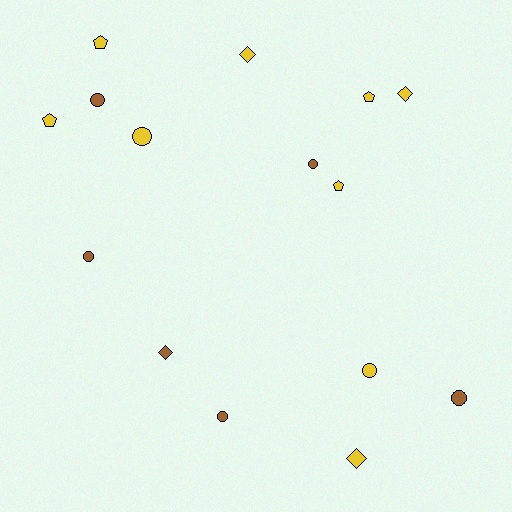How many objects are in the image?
There are 15 objects.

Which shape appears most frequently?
Circle, with 7 objects.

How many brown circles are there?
There are 5 brown circles.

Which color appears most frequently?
Yellow, with 9 objects.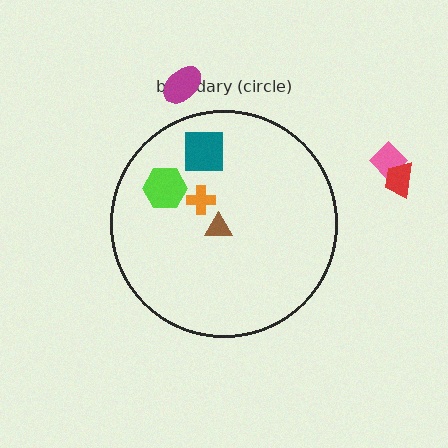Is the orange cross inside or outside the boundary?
Inside.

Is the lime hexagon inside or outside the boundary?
Inside.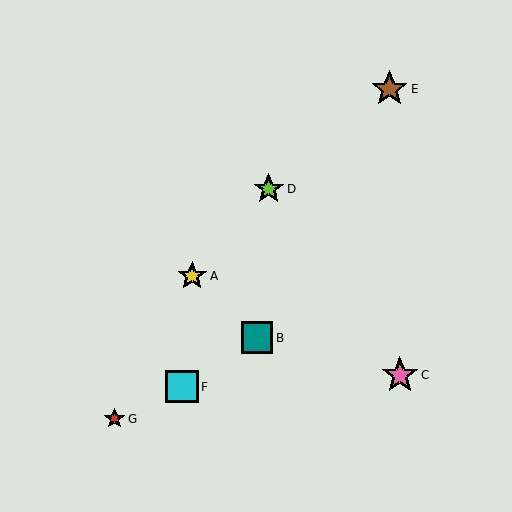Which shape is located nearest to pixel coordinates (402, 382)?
The pink star (labeled C) at (400, 375) is nearest to that location.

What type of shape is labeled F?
Shape F is a cyan square.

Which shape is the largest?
The pink star (labeled C) is the largest.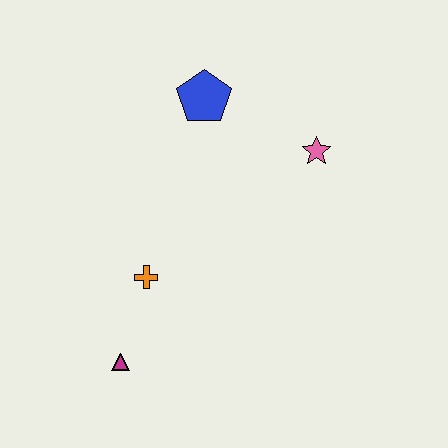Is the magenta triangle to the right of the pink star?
No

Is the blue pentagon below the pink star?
No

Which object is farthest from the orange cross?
The pink star is farthest from the orange cross.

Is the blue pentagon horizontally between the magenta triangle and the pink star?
Yes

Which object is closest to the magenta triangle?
The orange cross is closest to the magenta triangle.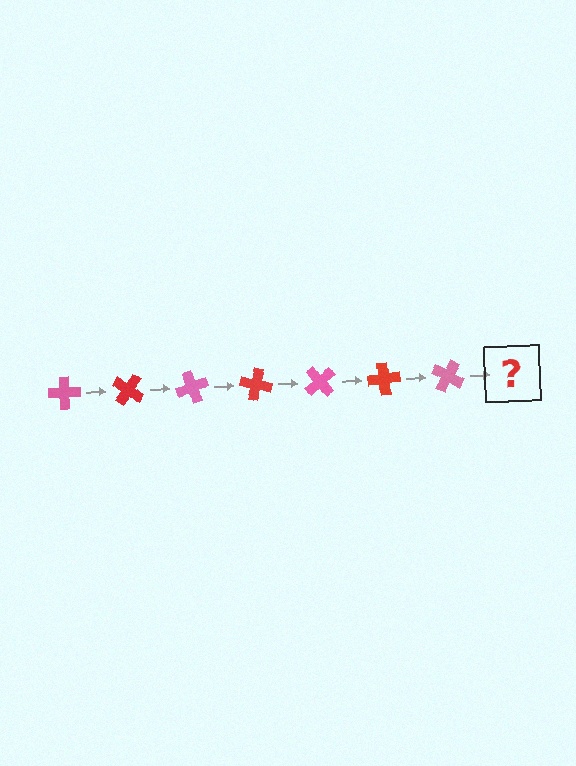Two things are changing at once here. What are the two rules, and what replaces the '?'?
The two rules are that it rotates 35 degrees each step and the color cycles through pink and red. The '?' should be a red cross, rotated 245 degrees from the start.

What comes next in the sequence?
The next element should be a red cross, rotated 245 degrees from the start.